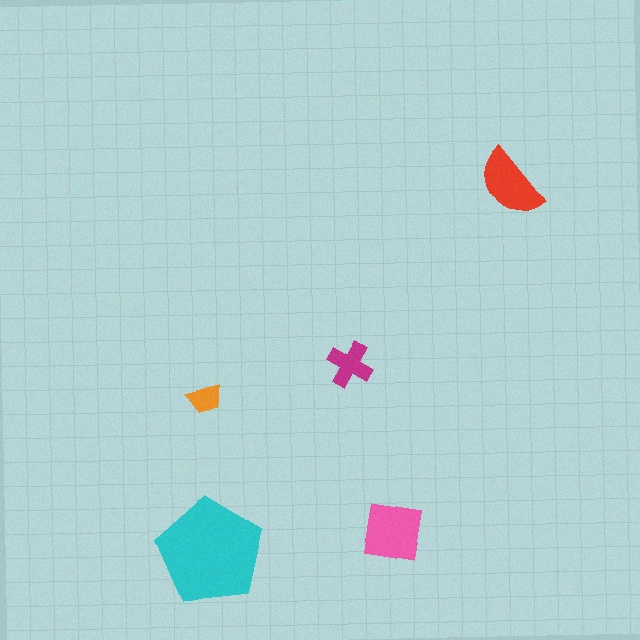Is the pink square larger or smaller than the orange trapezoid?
Larger.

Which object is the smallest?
The orange trapezoid.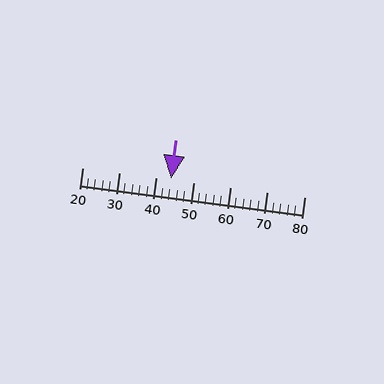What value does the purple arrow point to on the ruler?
The purple arrow points to approximately 44.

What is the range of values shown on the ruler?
The ruler shows values from 20 to 80.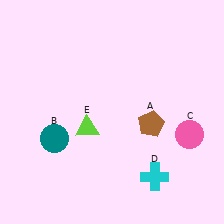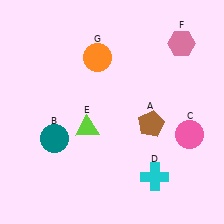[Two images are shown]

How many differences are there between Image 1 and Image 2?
There are 2 differences between the two images.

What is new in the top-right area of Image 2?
A pink hexagon (F) was added in the top-right area of Image 2.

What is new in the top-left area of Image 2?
An orange circle (G) was added in the top-left area of Image 2.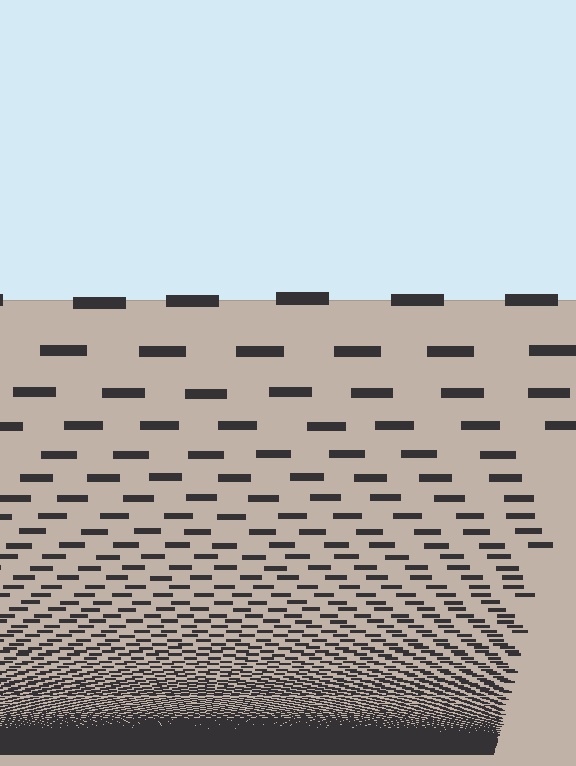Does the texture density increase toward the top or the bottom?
Density increases toward the bottom.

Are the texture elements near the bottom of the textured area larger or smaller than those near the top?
Smaller. The gradient is inverted — elements near the bottom are smaller and denser.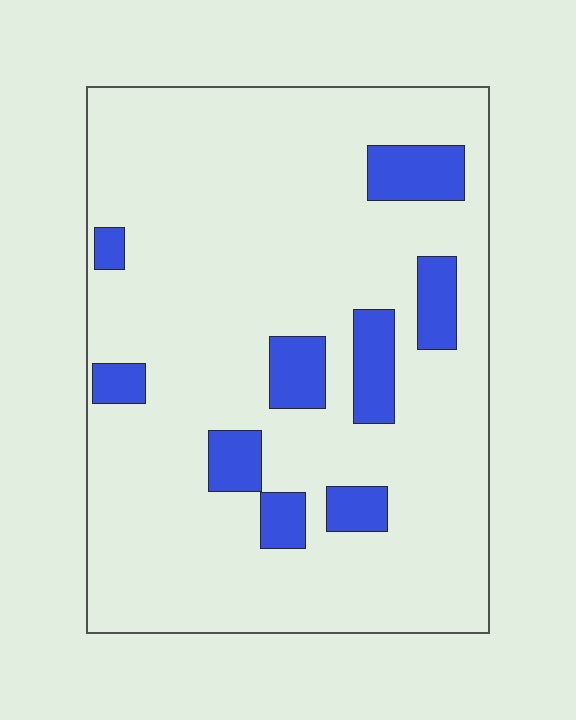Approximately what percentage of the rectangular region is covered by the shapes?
Approximately 15%.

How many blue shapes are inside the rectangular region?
9.